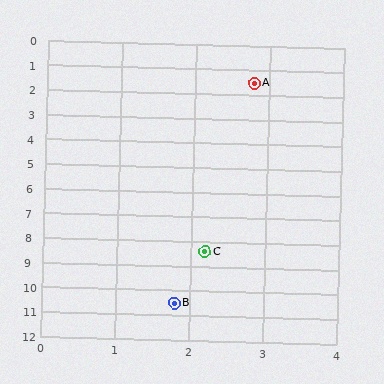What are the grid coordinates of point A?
Point A is at approximately (2.8, 1.5).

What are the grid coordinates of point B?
Point B is at approximately (1.8, 10.5).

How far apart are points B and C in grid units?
Points B and C are about 2.1 grid units apart.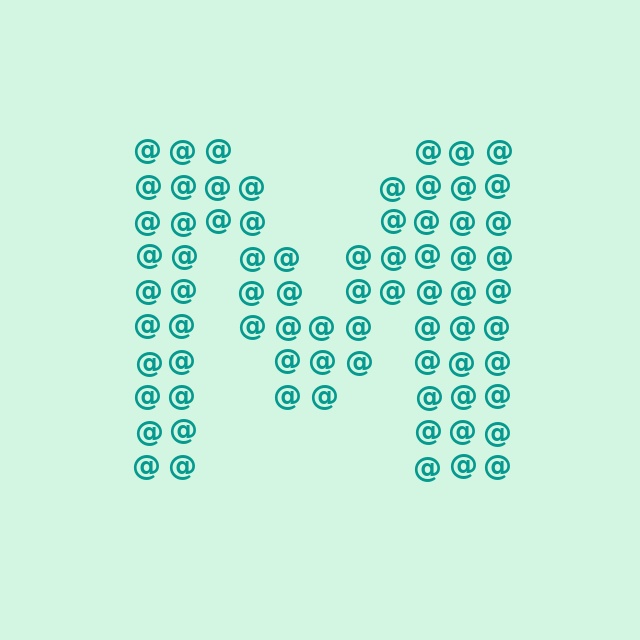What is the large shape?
The large shape is the letter M.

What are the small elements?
The small elements are at signs.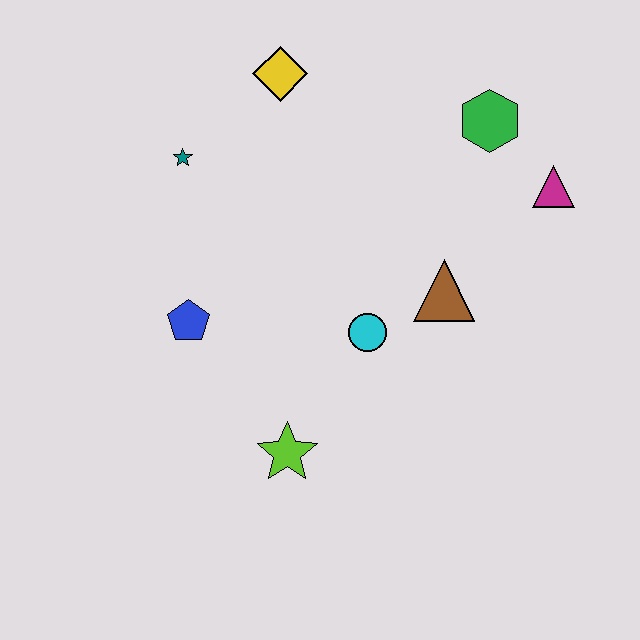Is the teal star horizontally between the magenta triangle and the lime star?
No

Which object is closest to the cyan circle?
The brown triangle is closest to the cyan circle.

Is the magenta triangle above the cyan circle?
Yes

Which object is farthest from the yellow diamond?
The lime star is farthest from the yellow diamond.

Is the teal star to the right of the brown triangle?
No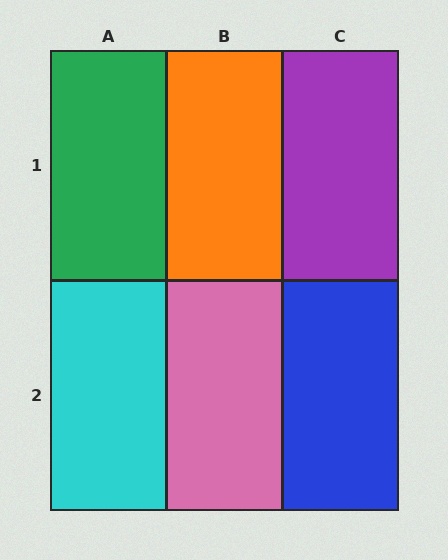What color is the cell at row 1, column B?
Orange.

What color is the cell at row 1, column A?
Green.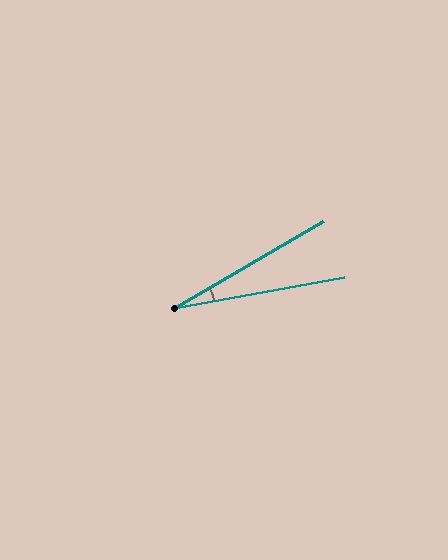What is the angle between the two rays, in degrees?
Approximately 20 degrees.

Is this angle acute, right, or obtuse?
It is acute.